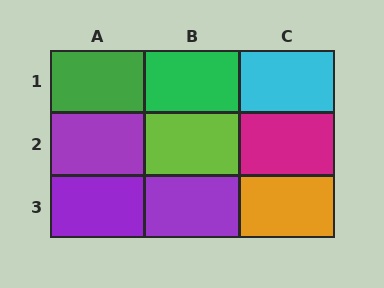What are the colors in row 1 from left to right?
Green, green, cyan.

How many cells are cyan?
1 cell is cyan.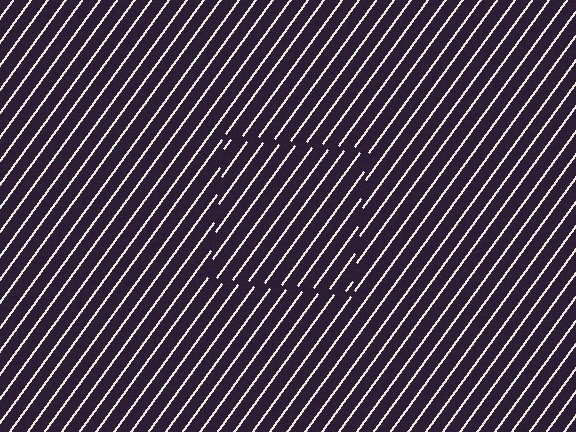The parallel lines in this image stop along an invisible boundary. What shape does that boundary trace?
An illusory square. The interior of the shape contains the same grating, shifted by half a period — the contour is defined by the phase discontinuity where line-ends from the inner and outer gratings abut.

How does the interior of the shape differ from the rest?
The interior of the shape contains the same grating, shifted by half a period — the contour is defined by the phase discontinuity where line-ends from the inner and outer gratings abut.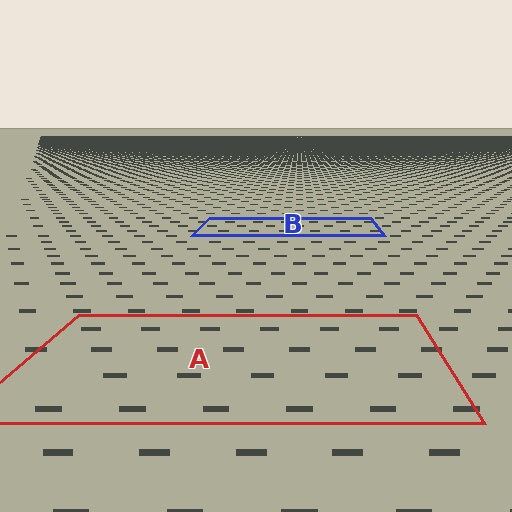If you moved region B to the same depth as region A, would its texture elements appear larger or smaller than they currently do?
They would appear larger. At a closer depth, the same texture elements are projected at a bigger on-screen size.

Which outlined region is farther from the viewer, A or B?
Region B is farther from the viewer — the texture elements inside it appear smaller and more densely packed.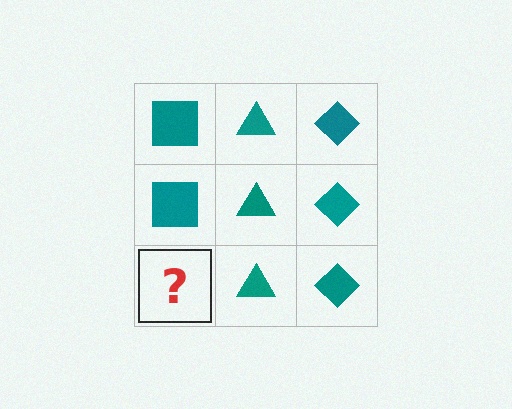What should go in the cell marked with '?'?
The missing cell should contain a teal square.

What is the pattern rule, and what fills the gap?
The rule is that each column has a consistent shape. The gap should be filled with a teal square.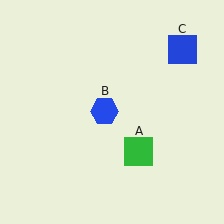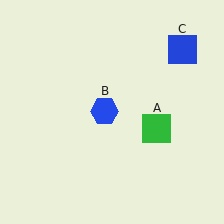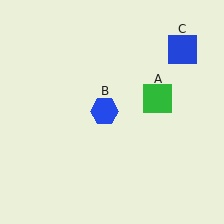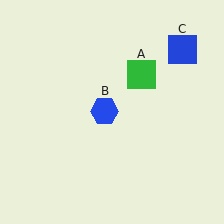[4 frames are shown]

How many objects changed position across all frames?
1 object changed position: green square (object A).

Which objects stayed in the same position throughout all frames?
Blue hexagon (object B) and blue square (object C) remained stationary.